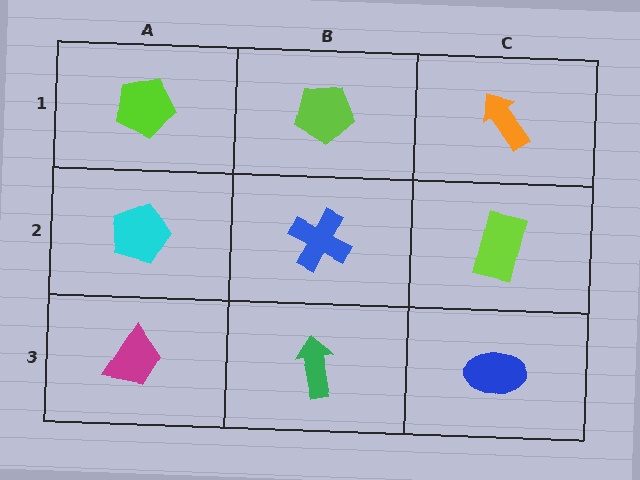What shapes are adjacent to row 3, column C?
A lime rectangle (row 2, column C), a green arrow (row 3, column B).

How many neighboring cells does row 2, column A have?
3.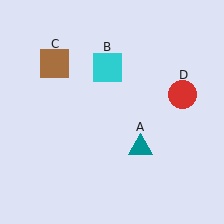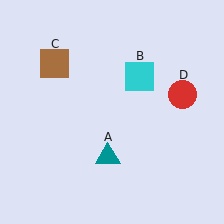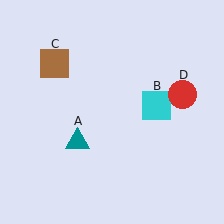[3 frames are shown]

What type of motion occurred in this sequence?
The teal triangle (object A), cyan square (object B) rotated clockwise around the center of the scene.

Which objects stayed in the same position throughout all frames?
Brown square (object C) and red circle (object D) remained stationary.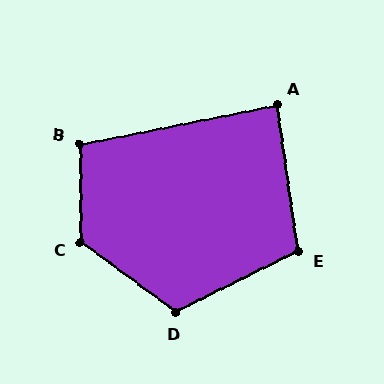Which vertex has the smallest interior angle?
A, at approximately 87 degrees.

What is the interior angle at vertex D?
Approximately 116 degrees (obtuse).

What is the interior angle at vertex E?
Approximately 109 degrees (obtuse).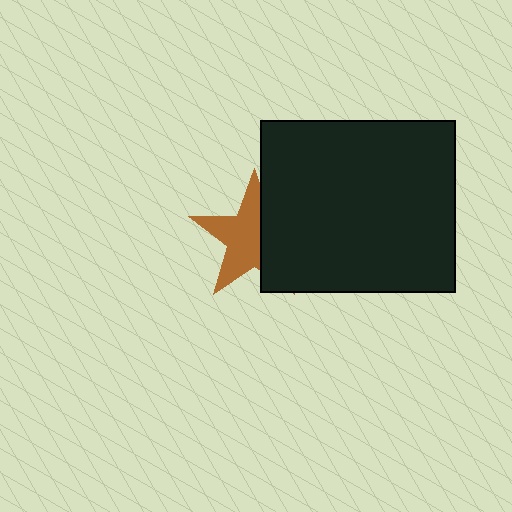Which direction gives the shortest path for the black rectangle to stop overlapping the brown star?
Moving right gives the shortest separation.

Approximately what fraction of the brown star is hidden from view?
Roughly 41% of the brown star is hidden behind the black rectangle.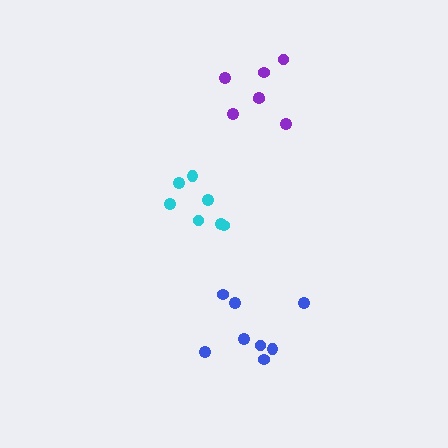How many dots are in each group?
Group 1: 7 dots, Group 2: 8 dots, Group 3: 7 dots (22 total).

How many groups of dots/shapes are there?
There are 3 groups.